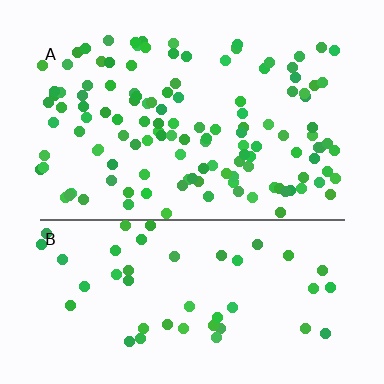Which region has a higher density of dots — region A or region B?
A (the top).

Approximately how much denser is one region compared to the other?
Approximately 2.7× — region A over region B.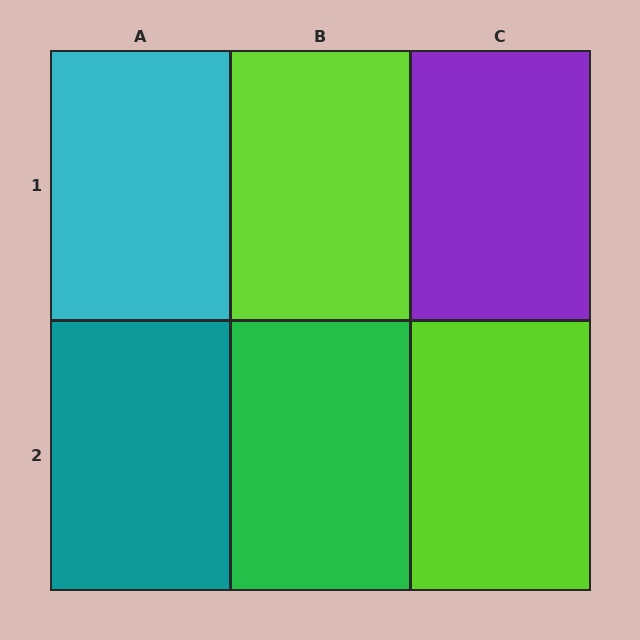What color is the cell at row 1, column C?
Purple.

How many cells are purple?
1 cell is purple.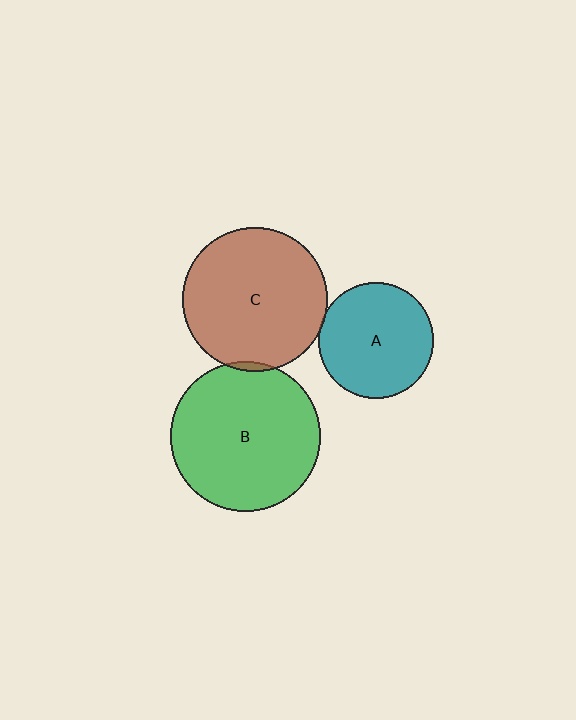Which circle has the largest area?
Circle B (green).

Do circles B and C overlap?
Yes.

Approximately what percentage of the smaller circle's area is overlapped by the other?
Approximately 5%.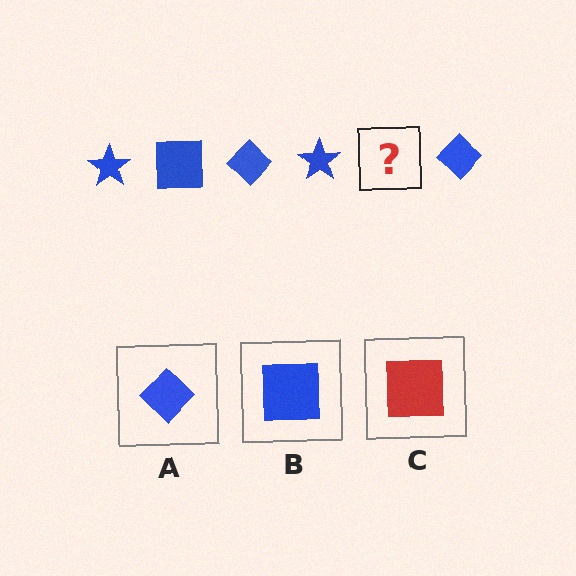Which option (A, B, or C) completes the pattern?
B.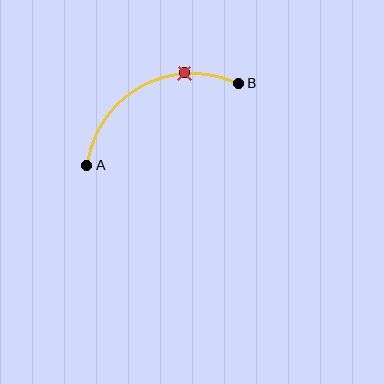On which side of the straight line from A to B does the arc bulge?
The arc bulges above the straight line connecting A and B.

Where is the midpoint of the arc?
The arc midpoint is the point on the curve farthest from the straight line joining A and B. It sits above that line.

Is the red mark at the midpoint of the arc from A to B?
No. The red mark lies on the arc but is closer to endpoint B. The arc midpoint would be at the point on the curve equidistant along the arc from both A and B.